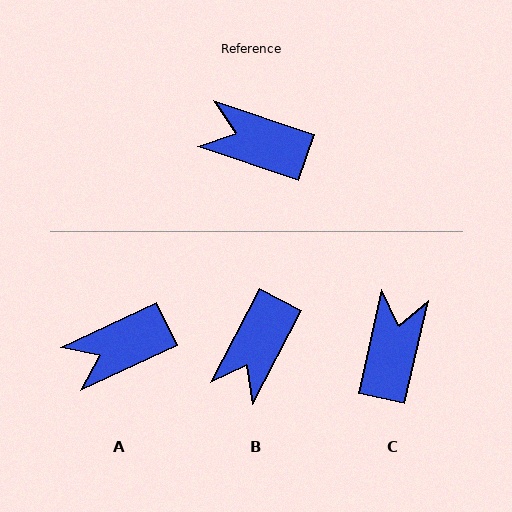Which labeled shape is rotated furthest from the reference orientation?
C, about 84 degrees away.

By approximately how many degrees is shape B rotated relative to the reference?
Approximately 81 degrees counter-clockwise.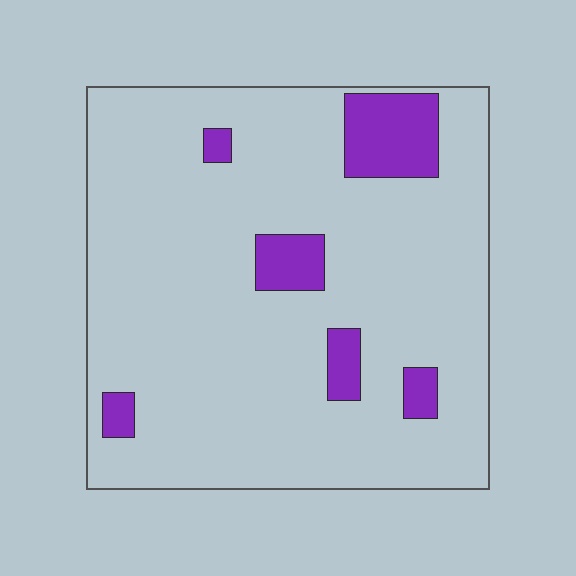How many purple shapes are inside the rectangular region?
6.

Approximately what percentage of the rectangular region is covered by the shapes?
Approximately 10%.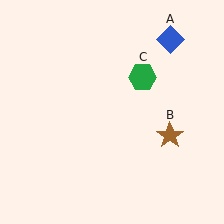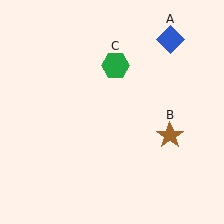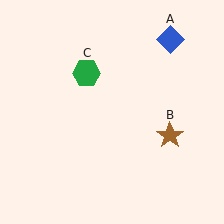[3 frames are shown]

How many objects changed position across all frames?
1 object changed position: green hexagon (object C).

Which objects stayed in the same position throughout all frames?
Blue diamond (object A) and brown star (object B) remained stationary.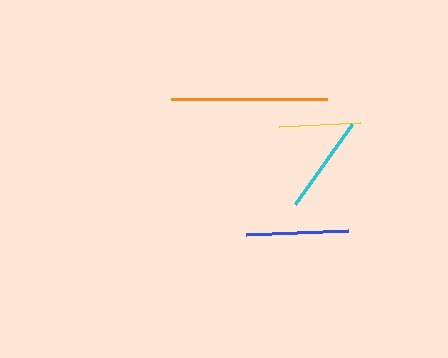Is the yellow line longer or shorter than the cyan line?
The cyan line is longer than the yellow line.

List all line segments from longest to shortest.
From longest to shortest: orange, blue, cyan, yellow.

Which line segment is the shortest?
The yellow line is the shortest at approximately 81 pixels.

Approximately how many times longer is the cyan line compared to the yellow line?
The cyan line is approximately 1.2 times the length of the yellow line.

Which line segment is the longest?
The orange line is the longest at approximately 156 pixels.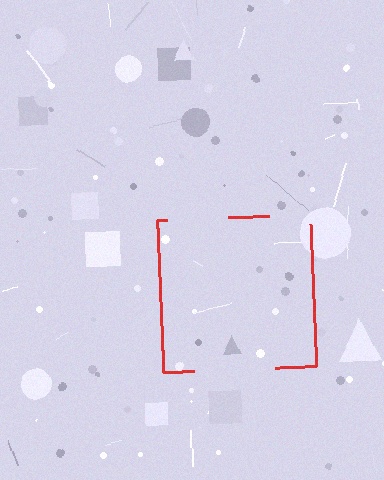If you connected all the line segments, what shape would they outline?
They would outline a square.